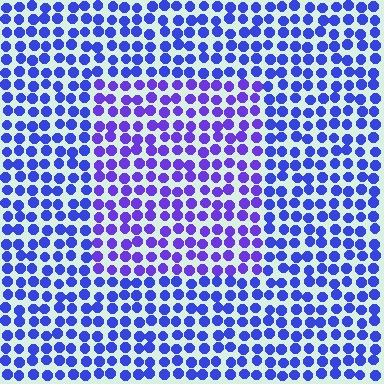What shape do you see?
I see a rectangle.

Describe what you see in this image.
The image is filled with small blue elements in a uniform arrangement. A rectangle-shaped region is visible where the elements are tinted to a slightly different hue, forming a subtle color boundary.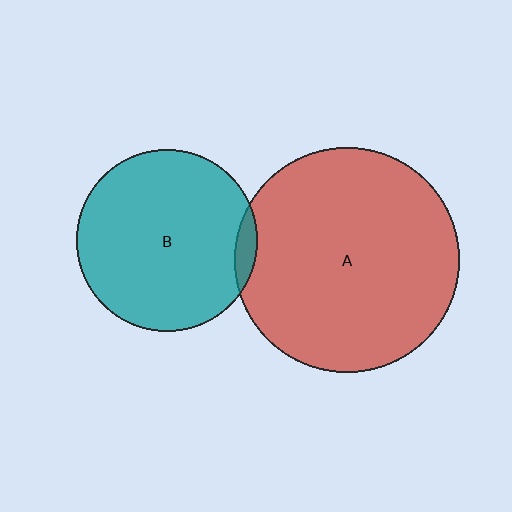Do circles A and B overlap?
Yes.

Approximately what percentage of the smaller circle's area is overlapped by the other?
Approximately 5%.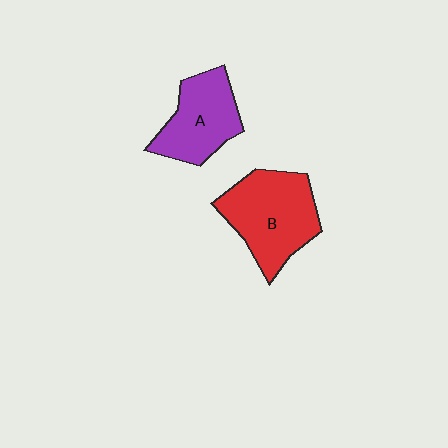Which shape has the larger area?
Shape B (red).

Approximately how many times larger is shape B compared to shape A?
Approximately 1.3 times.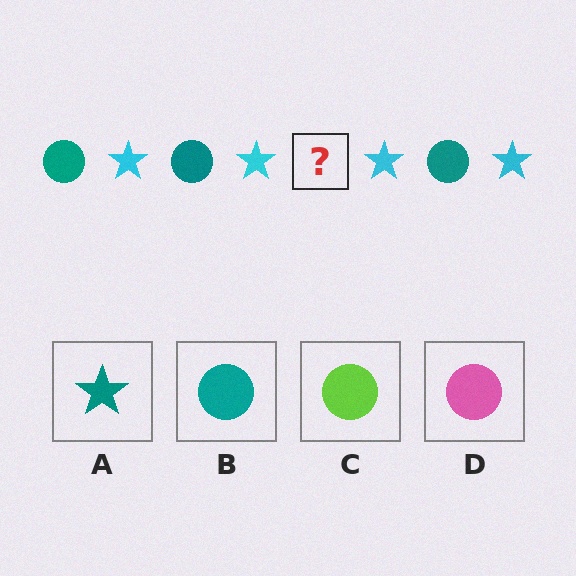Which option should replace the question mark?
Option B.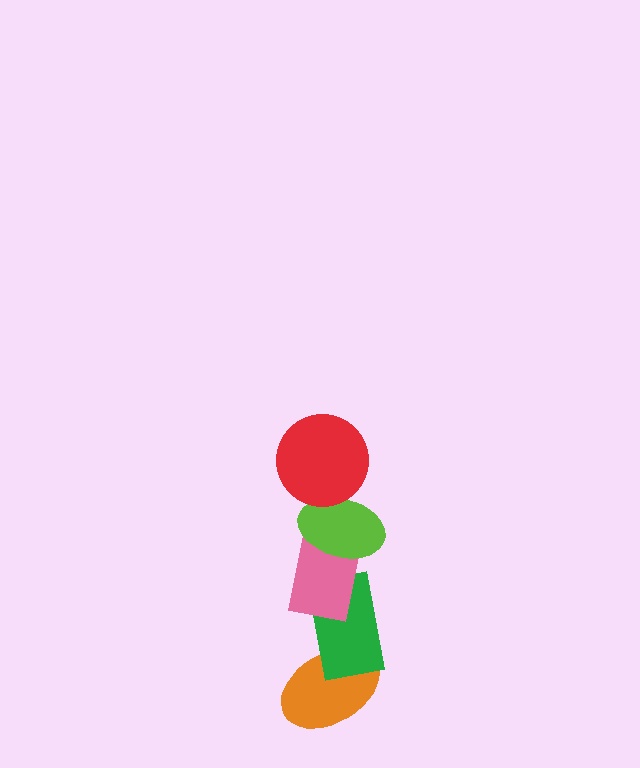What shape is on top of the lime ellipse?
The red circle is on top of the lime ellipse.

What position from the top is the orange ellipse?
The orange ellipse is 5th from the top.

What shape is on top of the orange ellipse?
The green rectangle is on top of the orange ellipse.